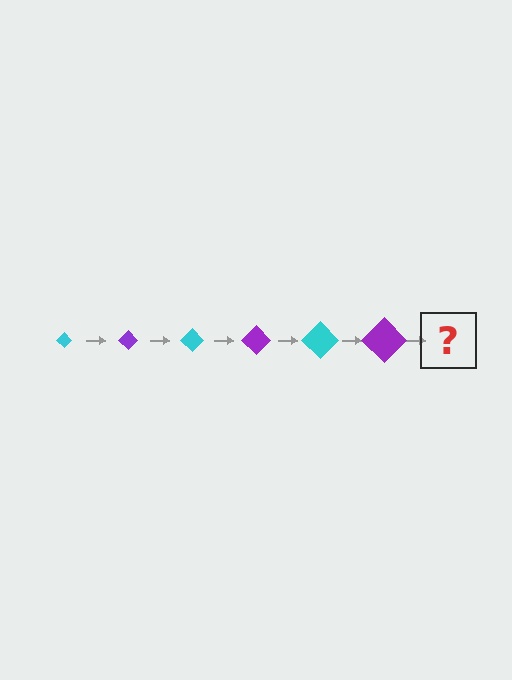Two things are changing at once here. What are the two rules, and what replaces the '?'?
The two rules are that the diamond grows larger each step and the color cycles through cyan and purple. The '?' should be a cyan diamond, larger than the previous one.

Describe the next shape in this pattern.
It should be a cyan diamond, larger than the previous one.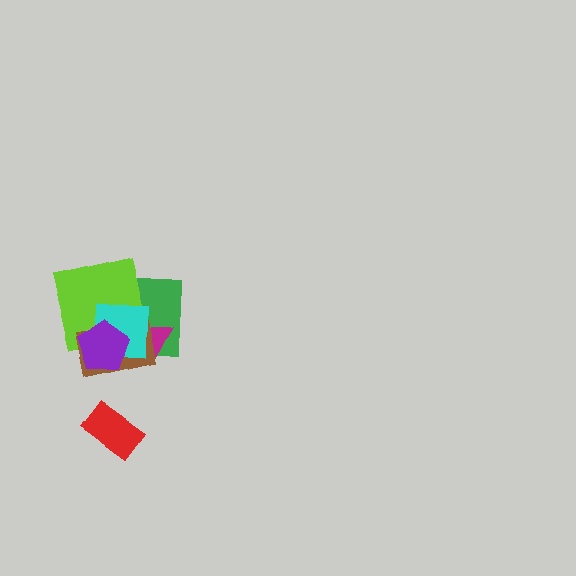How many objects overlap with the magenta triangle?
3 objects overlap with the magenta triangle.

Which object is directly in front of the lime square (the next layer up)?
The brown rectangle is directly in front of the lime square.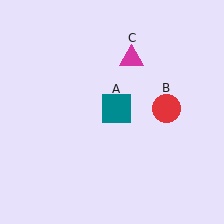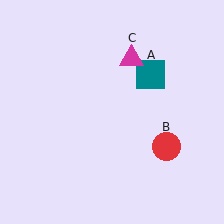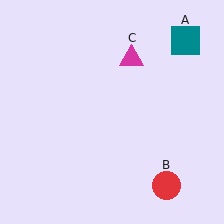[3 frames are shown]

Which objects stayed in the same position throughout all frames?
Magenta triangle (object C) remained stationary.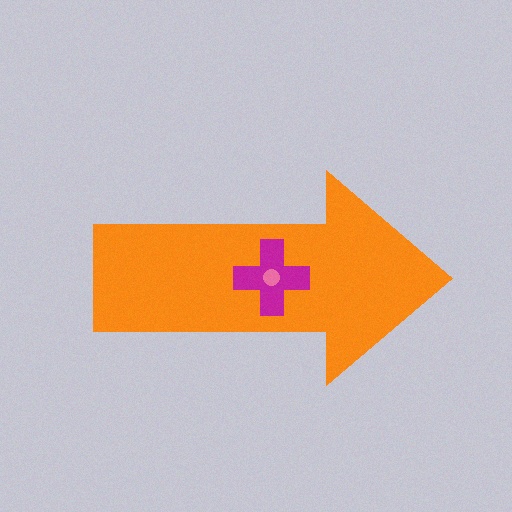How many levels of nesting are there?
3.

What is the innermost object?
The pink circle.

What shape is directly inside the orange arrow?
The magenta cross.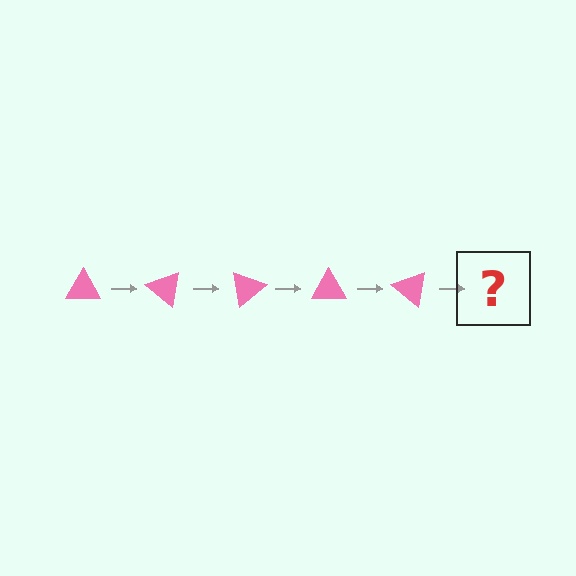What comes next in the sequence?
The next element should be a pink triangle rotated 200 degrees.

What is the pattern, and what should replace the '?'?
The pattern is that the triangle rotates 40 degrees each step. The '?' should be a pink triangle rotated 200 degrees.